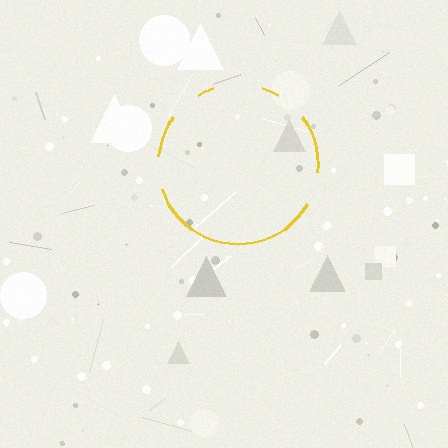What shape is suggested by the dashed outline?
The dashed outline suggests a circle.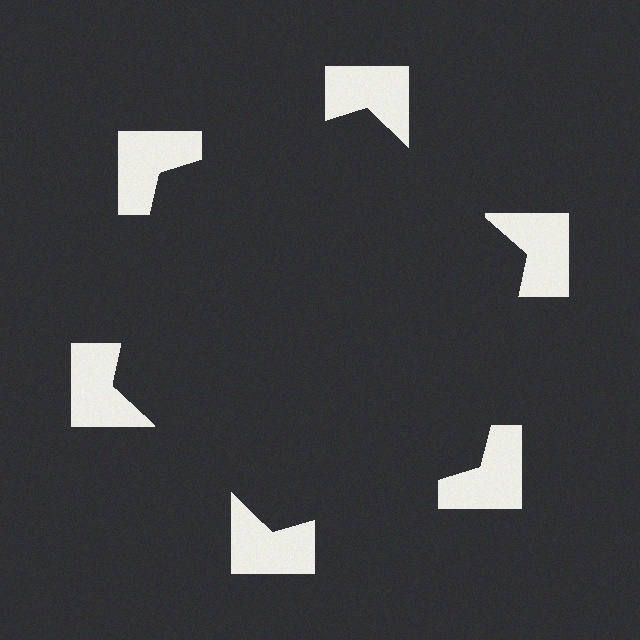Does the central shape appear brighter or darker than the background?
It typically appears slightly darker than the background, even though no actual brightness change is drawn.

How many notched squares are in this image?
There are 6 — one at each vertex of the illusory hexagon.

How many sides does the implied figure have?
6 sides.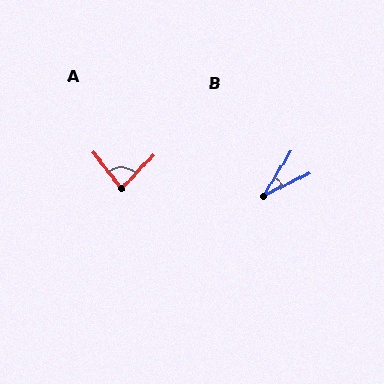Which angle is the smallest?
B, at approximately 32 degrees.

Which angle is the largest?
A, at approximately 81 degrees.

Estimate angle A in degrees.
Approximately 81 degrees.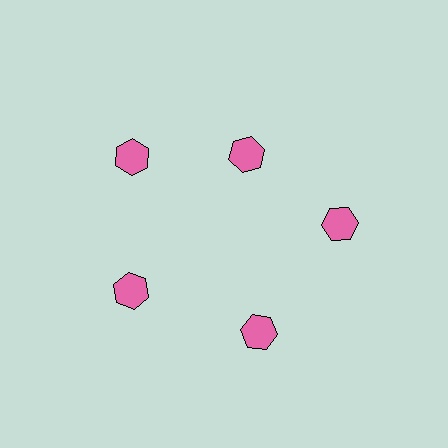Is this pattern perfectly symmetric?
No. The 5 pink hexagons are arranged in a ring, but one element near the 1 o'clock position is pulled inward toward the center, breaking the 5-fold rotational symmetry.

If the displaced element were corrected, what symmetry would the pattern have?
It would have 5-fold rotational symmetry — the pattern would map onto itself every 72 degrees.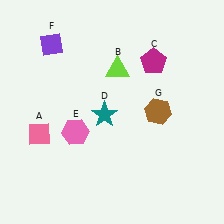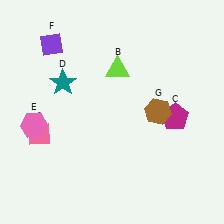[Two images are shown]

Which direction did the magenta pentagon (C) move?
The magenta pentagon (C) moved down.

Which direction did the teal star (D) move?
The teal star (D) moved left.